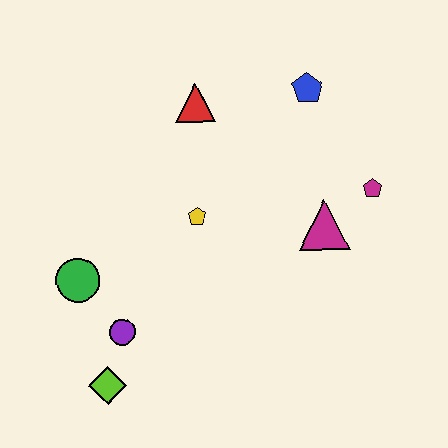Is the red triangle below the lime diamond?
No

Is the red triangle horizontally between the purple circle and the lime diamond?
No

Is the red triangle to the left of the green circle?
No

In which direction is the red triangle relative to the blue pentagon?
The red triangle is to the left of the blue pentagon.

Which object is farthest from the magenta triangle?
The lime diamond is farthest from the magenta triangle.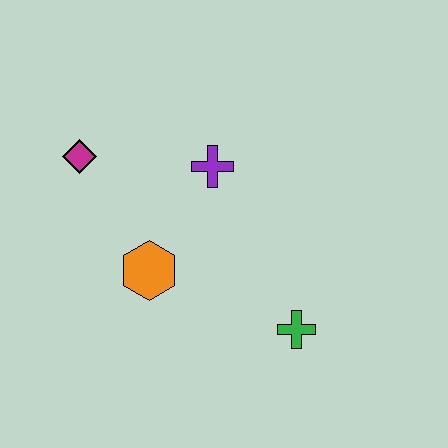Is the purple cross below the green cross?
No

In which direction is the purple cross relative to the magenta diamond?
The purple cross is to the right of the magenta diamond.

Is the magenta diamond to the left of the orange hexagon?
Yes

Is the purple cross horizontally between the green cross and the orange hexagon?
Yes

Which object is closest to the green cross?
The orange hexagon is closest to the green cross.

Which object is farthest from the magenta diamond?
The green cross is farthest from the magenta diamond.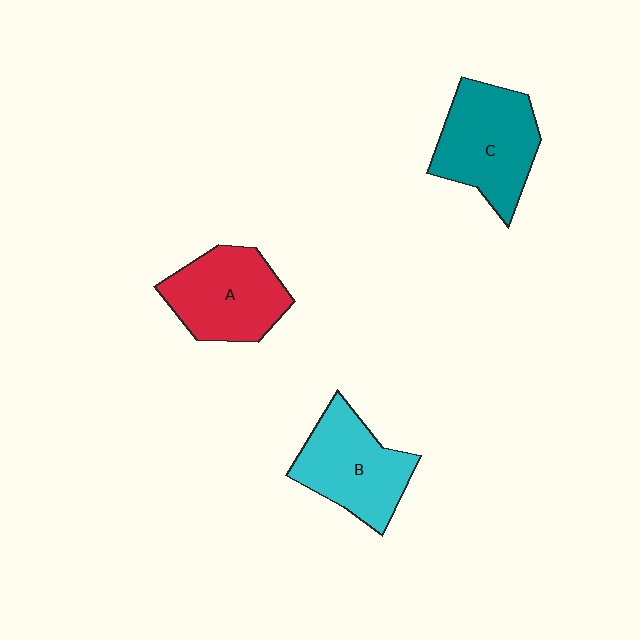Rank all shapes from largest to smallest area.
From largest to smallest: C (teal), B (cyan), A (red).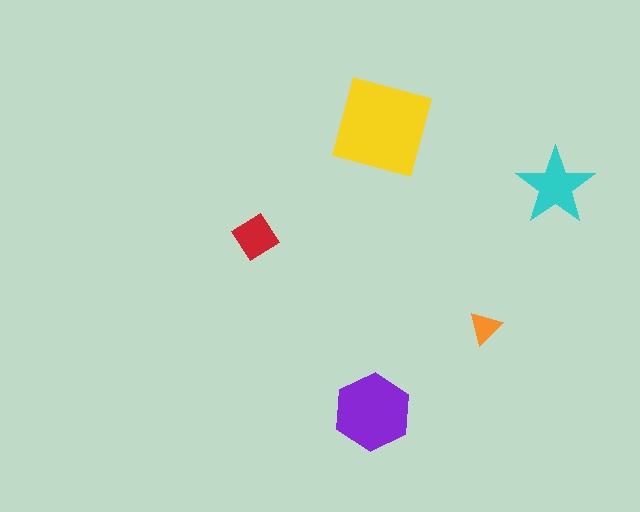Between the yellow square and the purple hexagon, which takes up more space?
The yellow square.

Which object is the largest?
The yellow square.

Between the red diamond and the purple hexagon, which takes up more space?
The purple hexagon.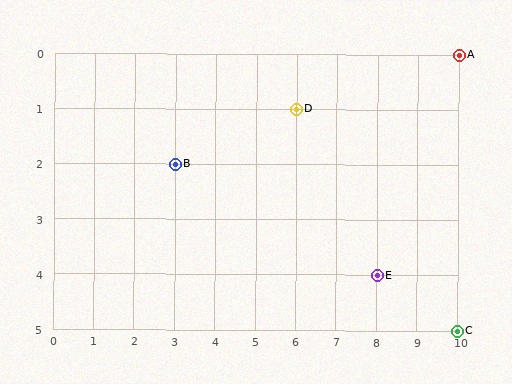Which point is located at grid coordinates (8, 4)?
Point E is at (8, 4).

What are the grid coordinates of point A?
Point A is at grid coordinates (10, 0).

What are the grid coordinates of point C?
Point C is at grid coordinates (10, 5).